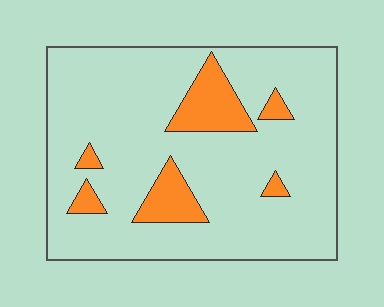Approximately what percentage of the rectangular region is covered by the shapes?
Approximately 15%.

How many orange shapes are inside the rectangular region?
6.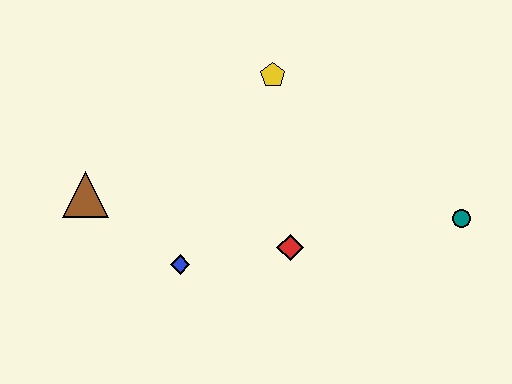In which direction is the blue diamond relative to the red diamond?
The blue diamond is to the left of the red diamond.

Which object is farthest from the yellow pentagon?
The teal circle is farthest from the yellow pentagon.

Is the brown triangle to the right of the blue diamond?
No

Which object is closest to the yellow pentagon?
The red diamond is closest to the yellow pentagon.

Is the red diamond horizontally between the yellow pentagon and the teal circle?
Yes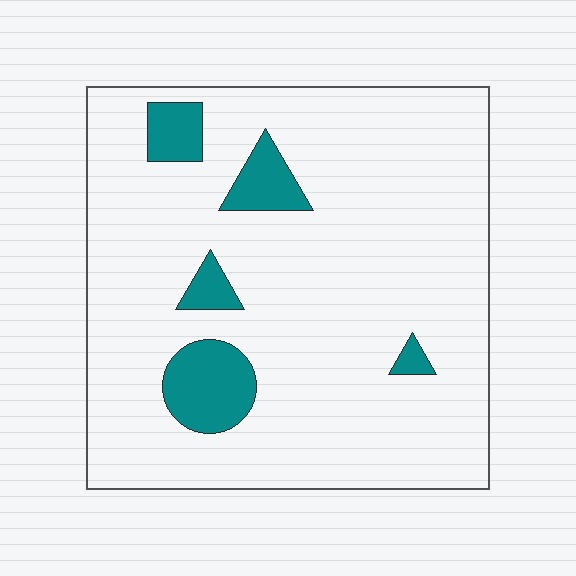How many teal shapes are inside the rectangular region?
5.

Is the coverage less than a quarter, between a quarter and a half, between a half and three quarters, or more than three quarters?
Less than a quarter.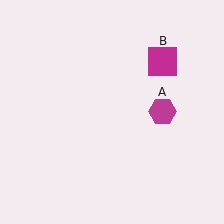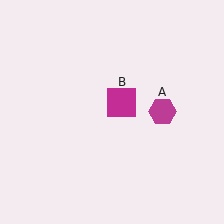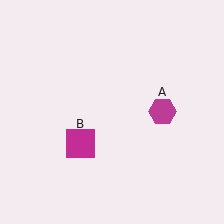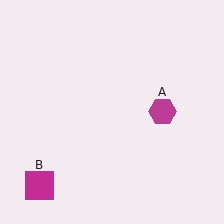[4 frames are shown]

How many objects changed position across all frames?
1 object changed position: magenta square (object B).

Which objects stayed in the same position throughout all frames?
Magenta hexagon (object A) remained stationary.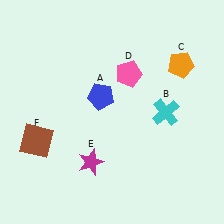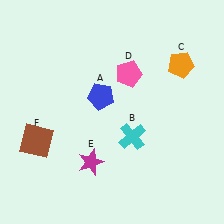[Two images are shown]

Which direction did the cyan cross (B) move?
The cyan cross (B) moved left.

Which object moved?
The cyan cross (B) moved left.